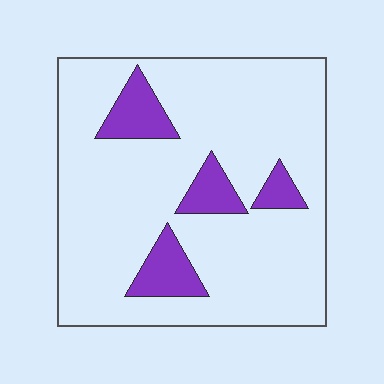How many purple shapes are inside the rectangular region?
4.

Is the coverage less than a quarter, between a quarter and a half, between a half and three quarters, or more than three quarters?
Less than a quarter.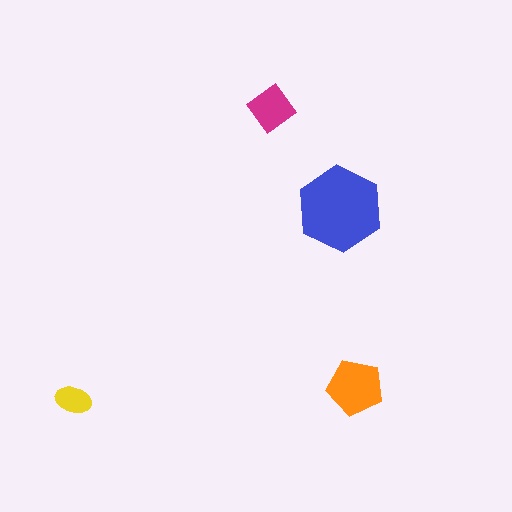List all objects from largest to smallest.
The blue hexagon, the orange pentagon, the magenta diamond, the yellow ellipse.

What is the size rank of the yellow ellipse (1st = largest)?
4th.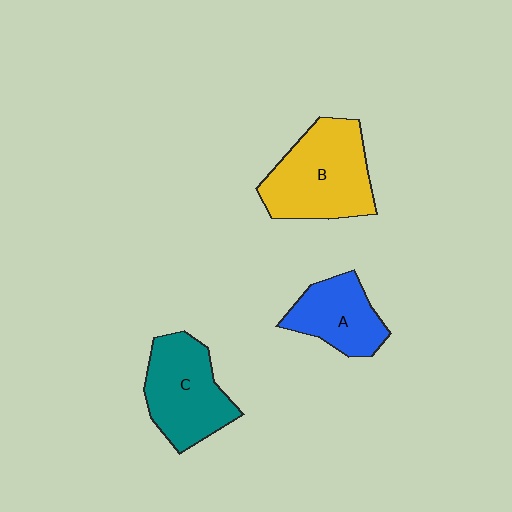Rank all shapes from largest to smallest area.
From largest to smallest: B (yellow), C (teal), A (blue).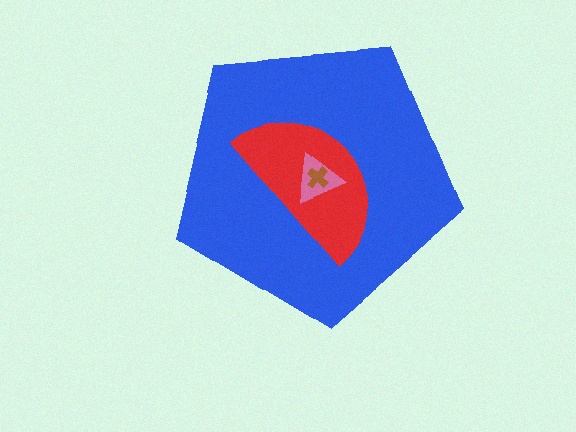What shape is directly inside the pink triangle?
The brown cross.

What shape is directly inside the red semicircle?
The pink triangle.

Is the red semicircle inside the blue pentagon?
Yes.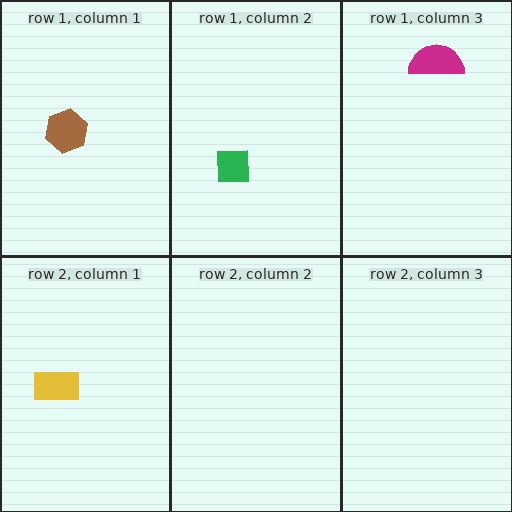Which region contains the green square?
The row 1, column 2 region.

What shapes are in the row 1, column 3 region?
The magenta semicircle.